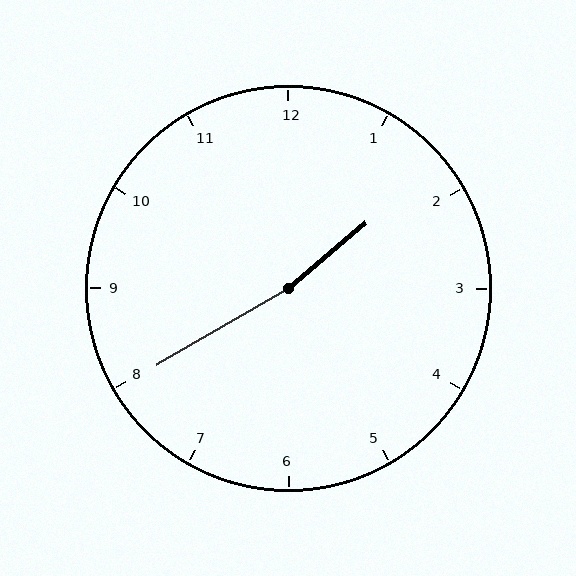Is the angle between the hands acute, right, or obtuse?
It is obtuse.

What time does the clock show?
1:40.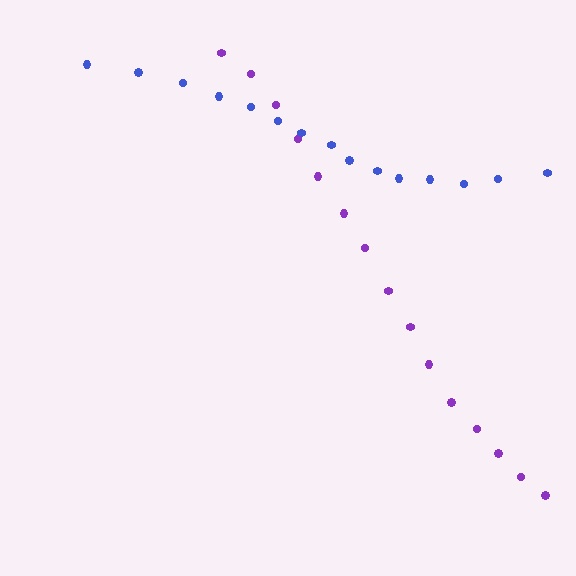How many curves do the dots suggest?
There are 2 distinct paths.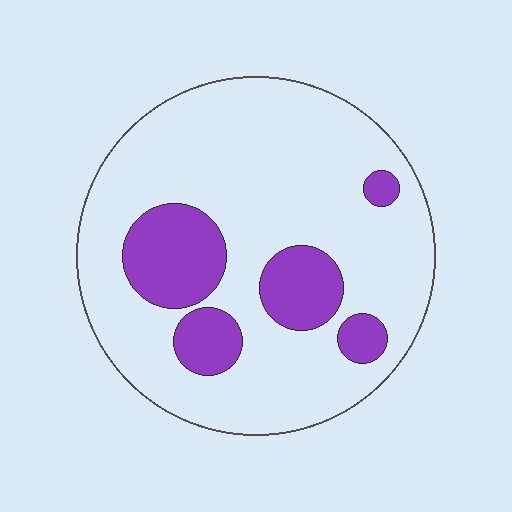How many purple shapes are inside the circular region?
5.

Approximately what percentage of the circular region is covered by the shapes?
Approximately 20%.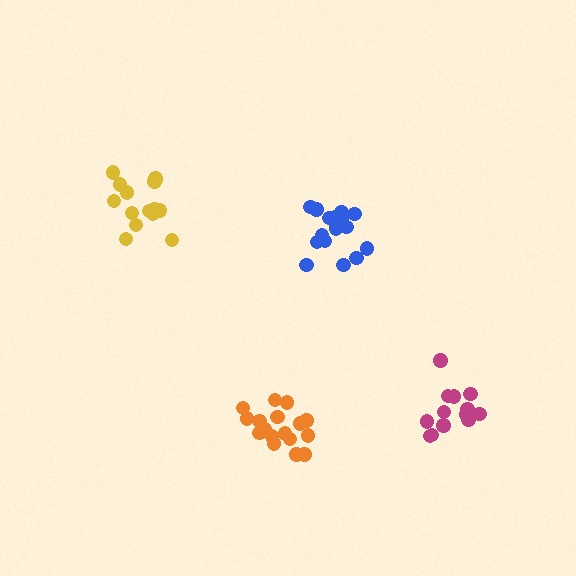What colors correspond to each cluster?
The clusters are colored: yellow, blue, orange, magenta.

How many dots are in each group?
Group 1: 15 dots, Group 2: 17 dots, Group 3: 17 dots, Group 4: 13 dots (62 total).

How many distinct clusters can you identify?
There are 4 distinct clusters.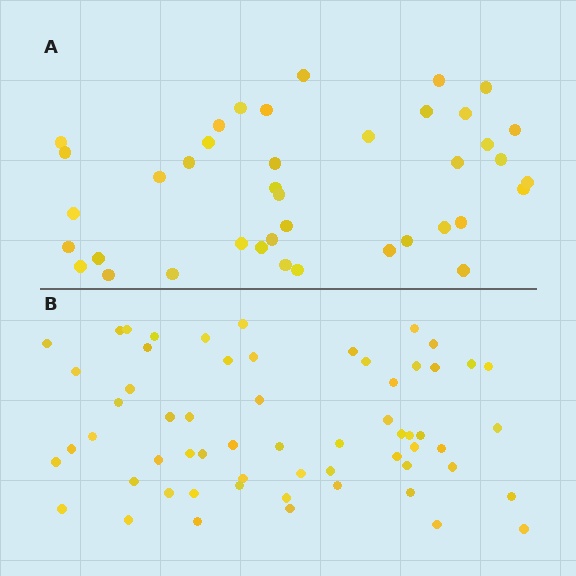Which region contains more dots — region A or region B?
Region B (the bottom region) has more dots.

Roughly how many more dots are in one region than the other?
Region B has approximately 20 more dots than region A.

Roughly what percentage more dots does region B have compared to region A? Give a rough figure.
About 50% more.